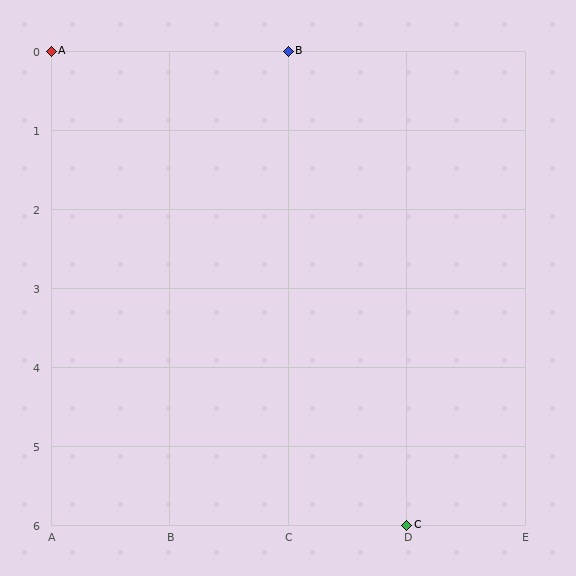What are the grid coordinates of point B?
Point B is at grid coordinates (C, 0).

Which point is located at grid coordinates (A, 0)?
Point A is at (A, 0).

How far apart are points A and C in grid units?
Points A and C are 3 columns and 6 rows apart (about 6.7 grid units diagonally).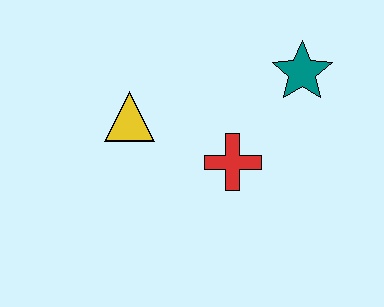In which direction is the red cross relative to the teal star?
The red cross is below the teal star.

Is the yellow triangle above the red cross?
Yes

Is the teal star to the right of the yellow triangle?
Yes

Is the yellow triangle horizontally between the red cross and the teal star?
No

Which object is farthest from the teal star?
The yellow triangle is farthest from the teal star.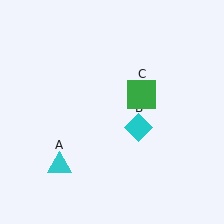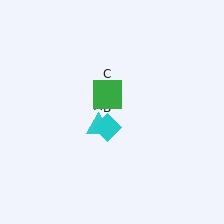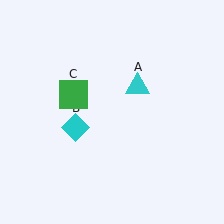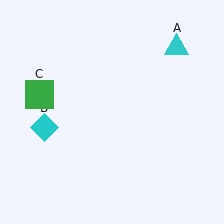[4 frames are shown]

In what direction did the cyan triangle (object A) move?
The cyan triangle (object A) moved up and to the right.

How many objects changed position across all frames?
3 objects changed position: cyan triangle (object A), cyan diamond (object B), green square (object C).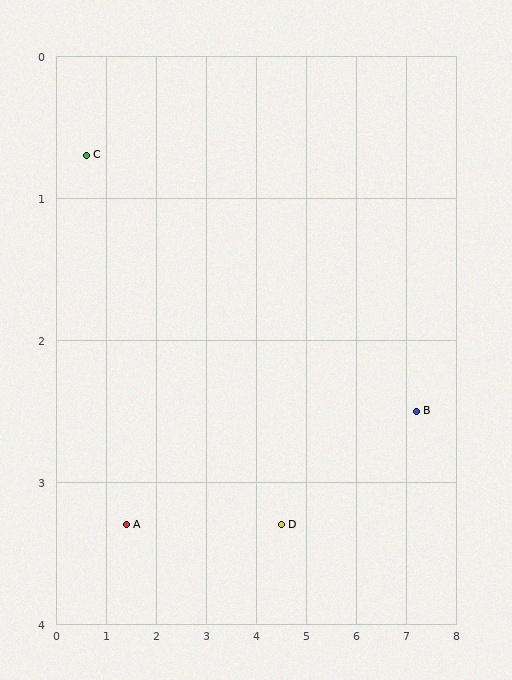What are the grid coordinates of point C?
Point C is at approximately (0.6, 0.7).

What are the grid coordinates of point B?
Point B is at approximately (7.2, 2.5).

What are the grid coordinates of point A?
Point A is at approximately (1.4, 3.3).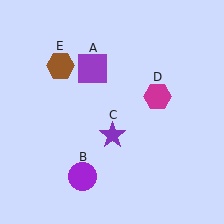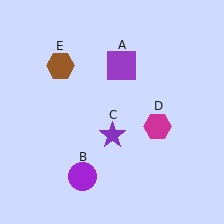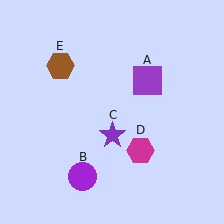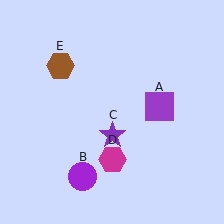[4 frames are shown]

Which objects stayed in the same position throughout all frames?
Purple circle (object B) and purple star (object C) and brown hexagon (object E) remained stationary.